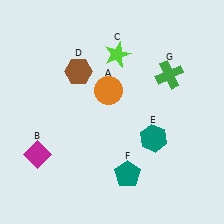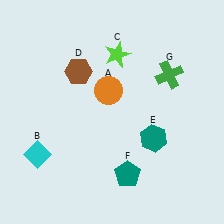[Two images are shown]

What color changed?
The diamond (B) changed from magenta in Image 1 to cyan in Image 2.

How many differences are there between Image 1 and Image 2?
There is 1 difference between the two images.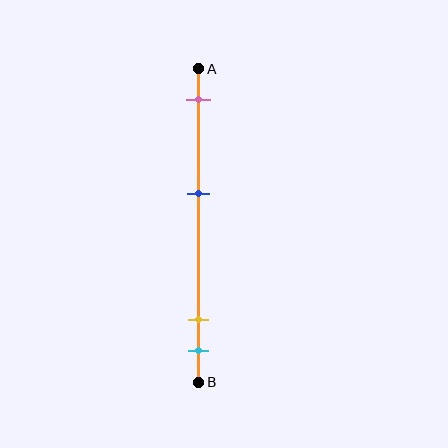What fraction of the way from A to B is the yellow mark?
The yellow mark is approximately 80% (0.8) of the way from A to B.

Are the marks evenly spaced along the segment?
No, the marks are not evenly spaced.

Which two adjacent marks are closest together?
The yellow and cyan marks are the closest adjacent pair.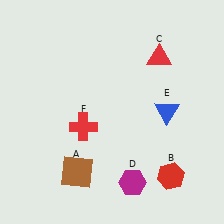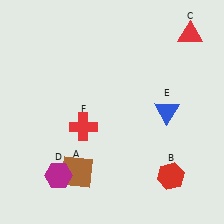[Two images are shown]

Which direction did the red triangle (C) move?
The red triangle (C) moved right.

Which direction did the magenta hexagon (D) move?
The magenta hexagon (D) moved left.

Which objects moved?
The objects that moved are: the red triangle (C), the magenta hexagon (D).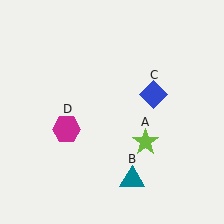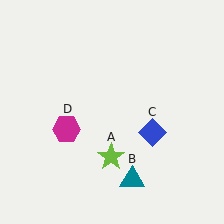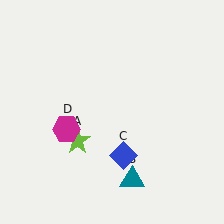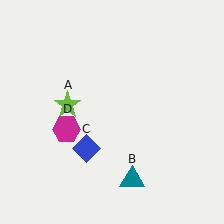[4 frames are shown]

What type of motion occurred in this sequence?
The lime star (object A), blue diamond (object C) rotated clockwise around the center of the scene.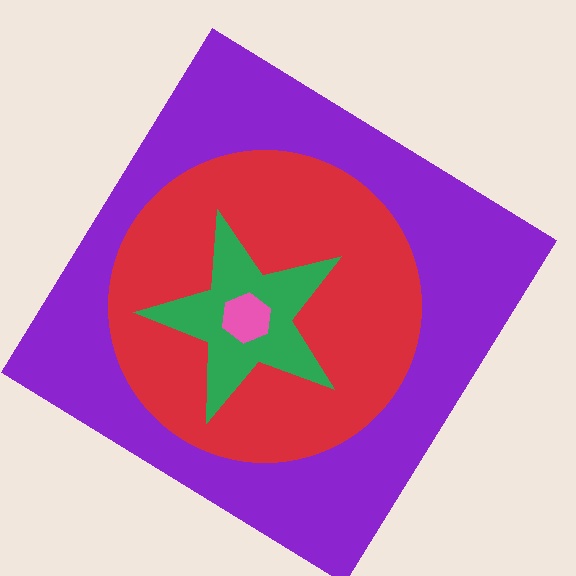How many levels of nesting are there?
4.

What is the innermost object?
The pink hexagon.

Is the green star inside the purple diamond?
Yes.